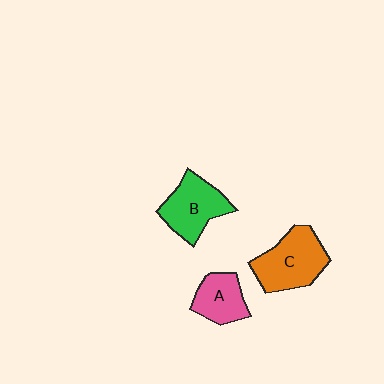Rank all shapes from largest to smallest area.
From largest to smallest: C (orange), B (green), A (pink).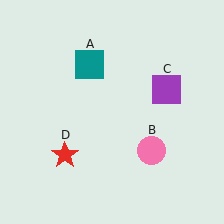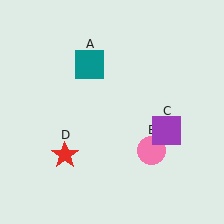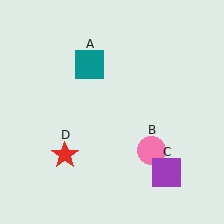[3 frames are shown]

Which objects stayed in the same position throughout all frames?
Teal square (object A) and pink circle (object B) and red star (object D) remained stationary.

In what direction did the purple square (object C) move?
The purple square (object C) moved down.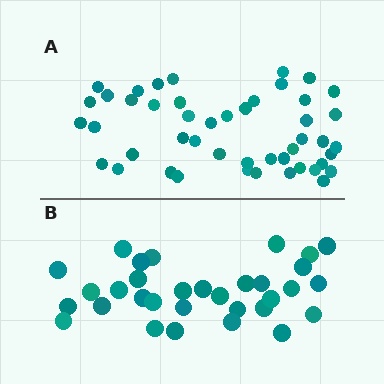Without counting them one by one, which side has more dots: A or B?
Region A (the top region) has more dots.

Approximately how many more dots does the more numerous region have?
Region A has approximately 15 more dots than region B.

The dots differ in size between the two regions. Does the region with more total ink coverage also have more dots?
No. Region B has more total ink coverage because its dots are larger, but region A actually contains more individual dots. Total area can be misleading — the number of items is what matters here.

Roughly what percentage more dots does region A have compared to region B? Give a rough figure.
About 45% more.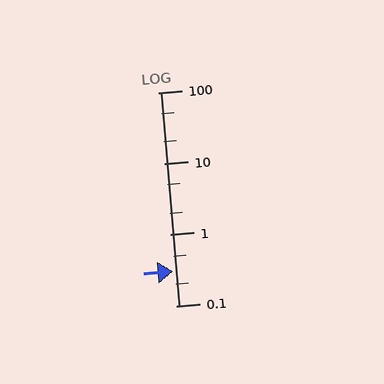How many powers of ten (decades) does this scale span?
The scale spans 3 decades, from 0.1 to 100.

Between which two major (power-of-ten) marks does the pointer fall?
The pointer is between 0.1 and 1.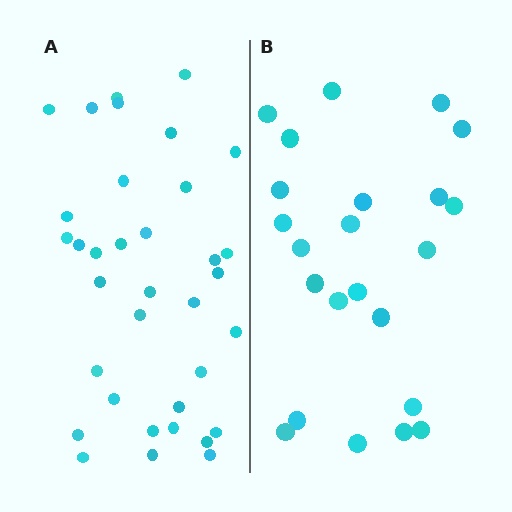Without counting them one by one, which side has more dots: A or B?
Region A (the left region) has more dots.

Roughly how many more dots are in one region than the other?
Region A has roughly 12 or so more dots than region B.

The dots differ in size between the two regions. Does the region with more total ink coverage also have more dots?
No. Region B has more total ink coverage because its dots are larger, but region A actually contains more individual dots. Total area can be misleading — the number of items is what matters here.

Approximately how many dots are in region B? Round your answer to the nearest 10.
About 20 dots. (The exact count is 23, which rounds to 20.)